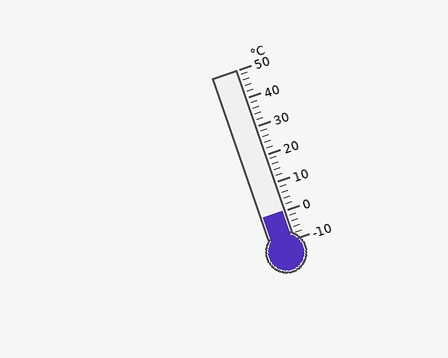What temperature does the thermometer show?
The thermometer shows approximately 0°C.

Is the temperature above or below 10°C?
The temperature is below 10°C.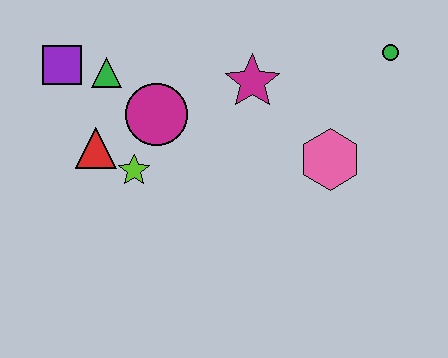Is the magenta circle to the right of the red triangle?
Yes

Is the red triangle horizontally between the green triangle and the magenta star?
No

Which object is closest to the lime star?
The red triangle is closest to the lime star.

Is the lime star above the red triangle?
No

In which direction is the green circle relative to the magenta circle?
The green circle is to the right of the magenta circle.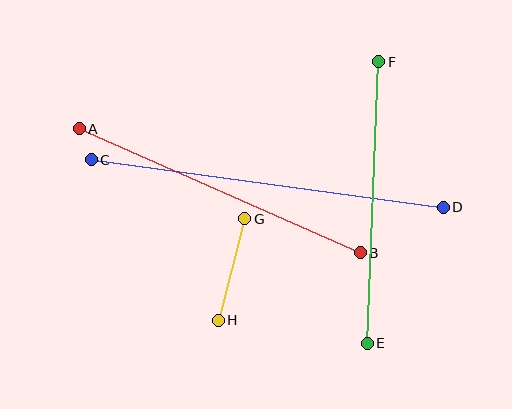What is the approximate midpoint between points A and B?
The midpoint is at approximately (220, 191) pixels.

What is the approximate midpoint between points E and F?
The midpoint is at approximately (373, 203) pixels.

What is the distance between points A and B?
The distance is approximately 307 pixels.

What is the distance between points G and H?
The distance is approximately 105 pixels.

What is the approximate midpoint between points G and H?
The midpoint is at approximately (232, 270) pixels.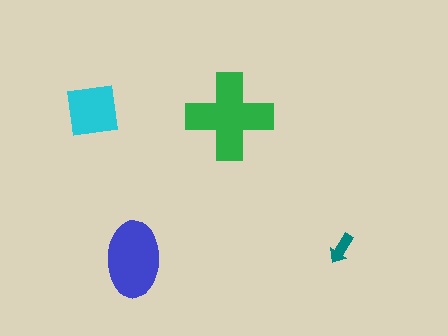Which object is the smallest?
The teal arrow.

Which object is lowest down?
The blue ellipse is bottommost.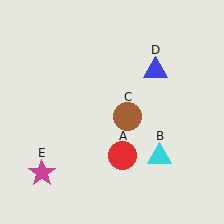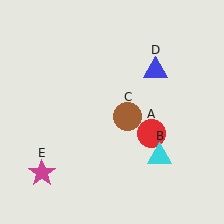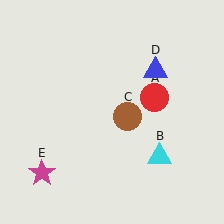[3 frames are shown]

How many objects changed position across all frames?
1 object changed position: red circle (object A).